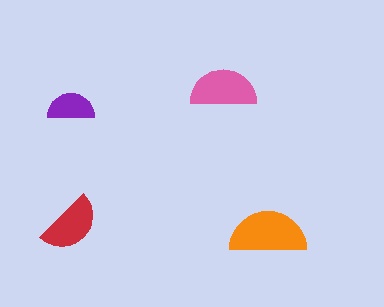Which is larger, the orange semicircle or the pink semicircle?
The orange one.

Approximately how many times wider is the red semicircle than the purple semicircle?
About 1.5 times wider.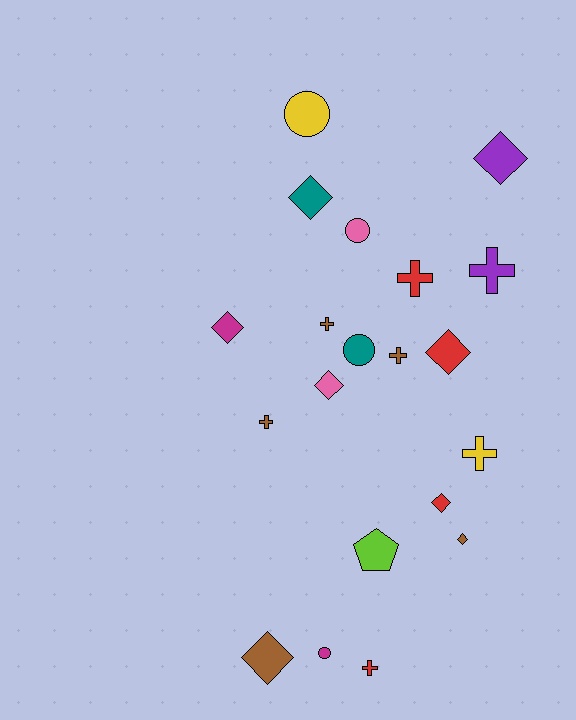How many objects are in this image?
There are 20 objects.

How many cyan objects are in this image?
There are no cyan objects.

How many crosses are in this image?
There are 7 crosses.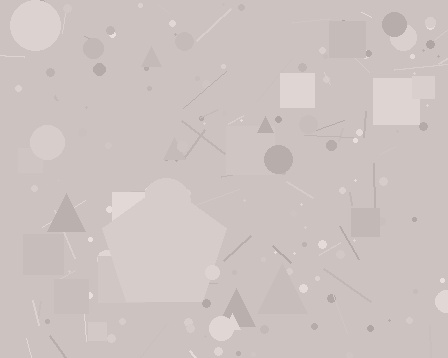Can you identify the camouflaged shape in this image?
The camouflaged shape is a pentagon.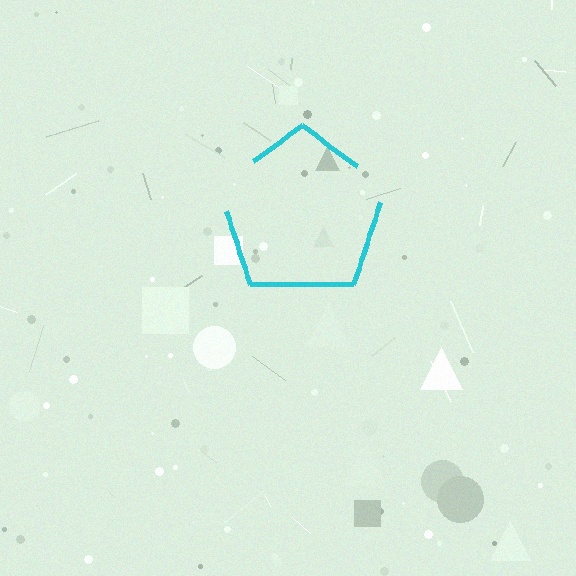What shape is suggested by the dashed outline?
The dashed outline suggests a pentagon.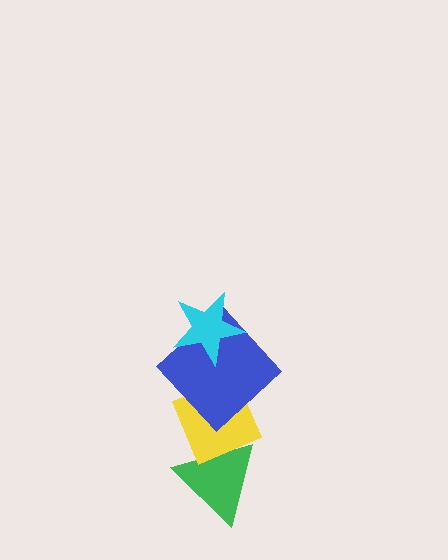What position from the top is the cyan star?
The cyan star is 1st from the top.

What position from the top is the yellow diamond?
The yellow diamond is 3rd from the top.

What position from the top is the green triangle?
The green triangle is 4th from the top.